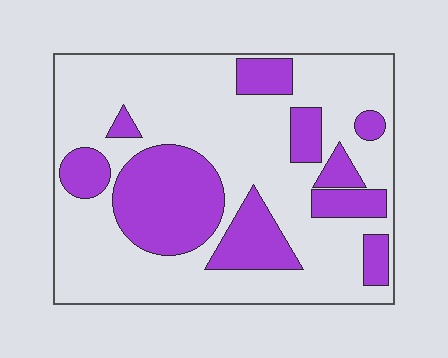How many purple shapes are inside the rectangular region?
10.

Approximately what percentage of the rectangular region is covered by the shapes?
Approximately 30%.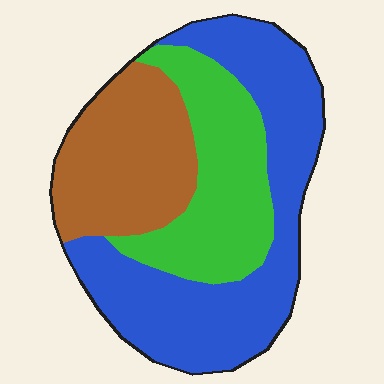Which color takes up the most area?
Blue, at roughly 45%.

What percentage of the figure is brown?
Brown takes up about one quarter (1/4) of the figure.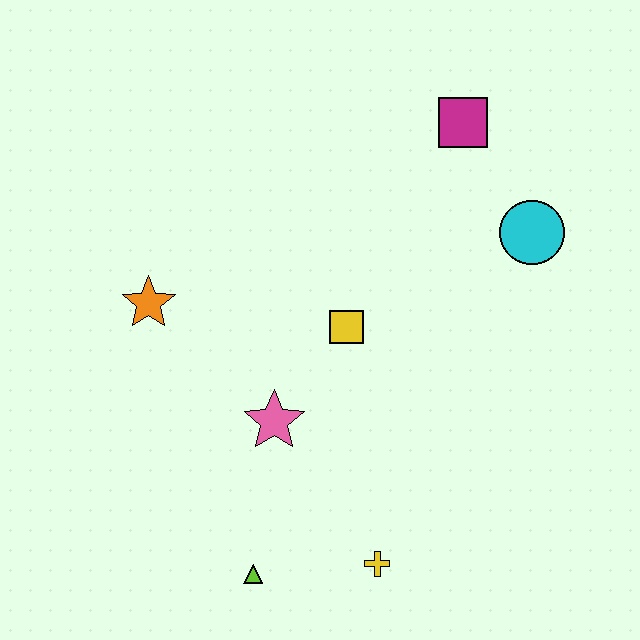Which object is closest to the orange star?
The pink star is closest to the orange star.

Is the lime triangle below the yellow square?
Yes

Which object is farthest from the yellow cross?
The magenta square is farthest from the yellow cross.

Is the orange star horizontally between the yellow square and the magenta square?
No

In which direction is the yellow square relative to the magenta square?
The yellow square is below the magenta square.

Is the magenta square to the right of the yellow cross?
Yes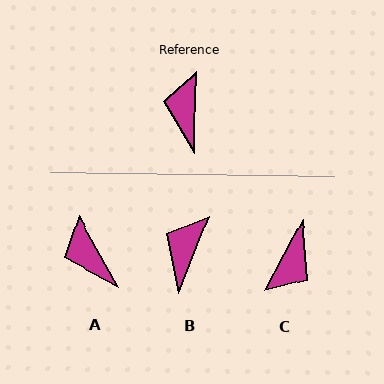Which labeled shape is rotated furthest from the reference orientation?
C, about 153 degrees away.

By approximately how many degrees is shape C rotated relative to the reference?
Approximately 153 degrees counter-clockwise.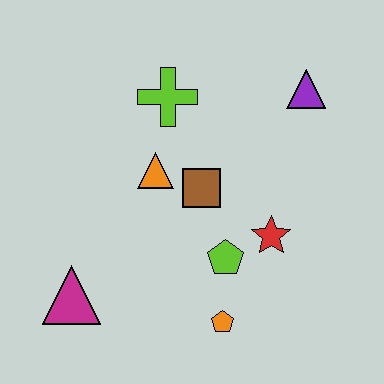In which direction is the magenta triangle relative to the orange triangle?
The magenta triangle is below the orange triangle.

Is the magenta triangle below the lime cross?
Yes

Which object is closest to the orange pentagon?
The lime pentagon is closest to the orange pentagon.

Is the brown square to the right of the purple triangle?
No